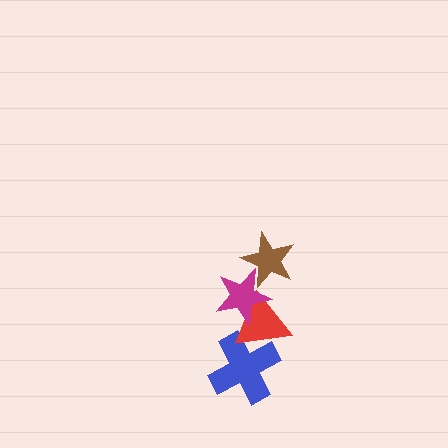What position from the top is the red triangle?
The red triangle is 3rd from the top.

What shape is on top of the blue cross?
The red triangle is on top of the blue cross.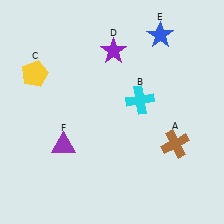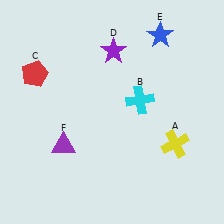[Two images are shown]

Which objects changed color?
A changed from brown to yellow. C changed from yellow to red.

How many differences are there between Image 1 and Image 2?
There are 2 differences between the two images.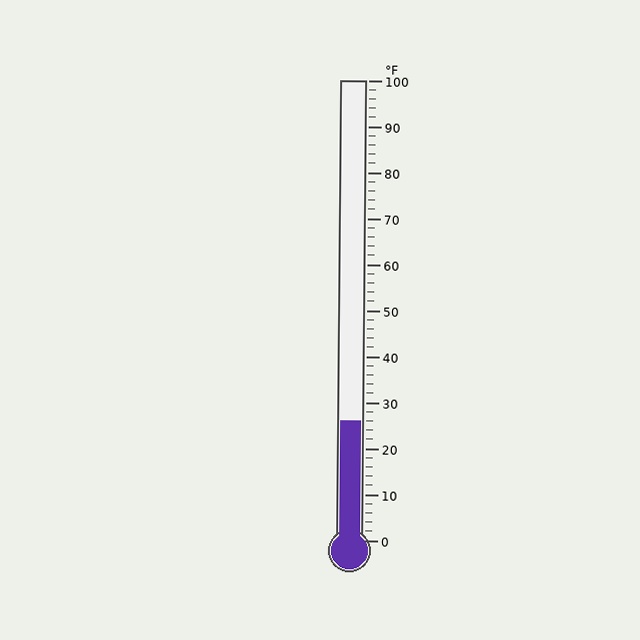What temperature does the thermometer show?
The thermometer shows approximately 26°F.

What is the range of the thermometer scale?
The thermometer scale ranges from 0°F to 100°F.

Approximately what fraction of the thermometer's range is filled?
The thermometer is filled to approximately 25% of its range.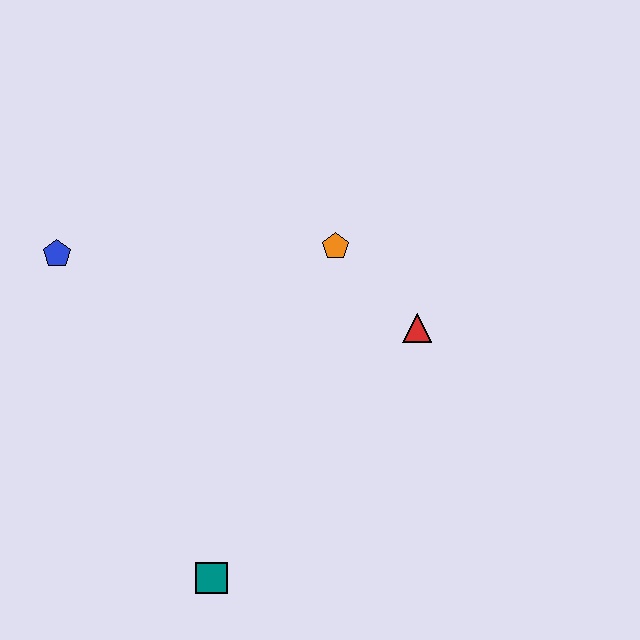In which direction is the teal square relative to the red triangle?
The teal square is below the red triangle.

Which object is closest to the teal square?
The red triangle is closest to the teal square.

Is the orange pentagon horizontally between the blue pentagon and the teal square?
No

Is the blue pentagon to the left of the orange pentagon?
Yes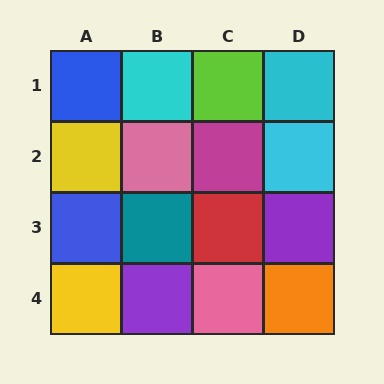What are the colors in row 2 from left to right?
Yellow, pink, magenta, cyan.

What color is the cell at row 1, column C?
Lime.